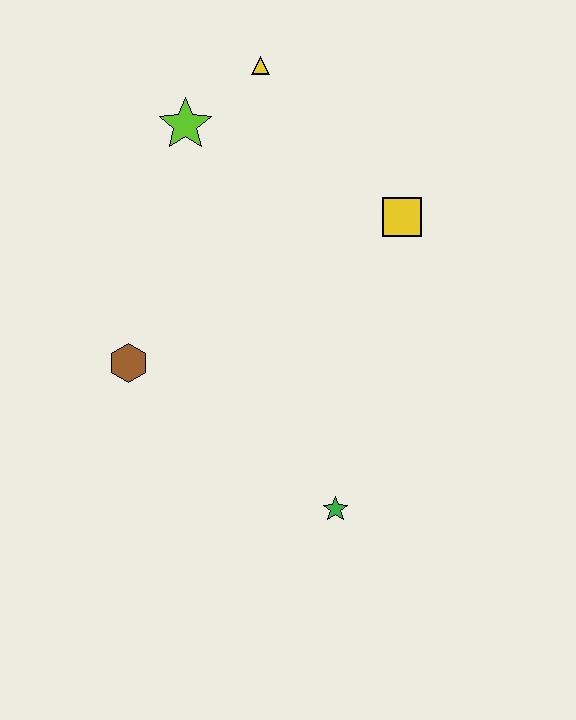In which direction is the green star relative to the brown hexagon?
The green star is to the right of the brown hexagon.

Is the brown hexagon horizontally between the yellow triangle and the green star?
No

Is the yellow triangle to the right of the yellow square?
No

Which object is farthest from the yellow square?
The brown hexagon is farthest from the yellow square.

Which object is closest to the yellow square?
The yellow triangle is closest to the yellow square.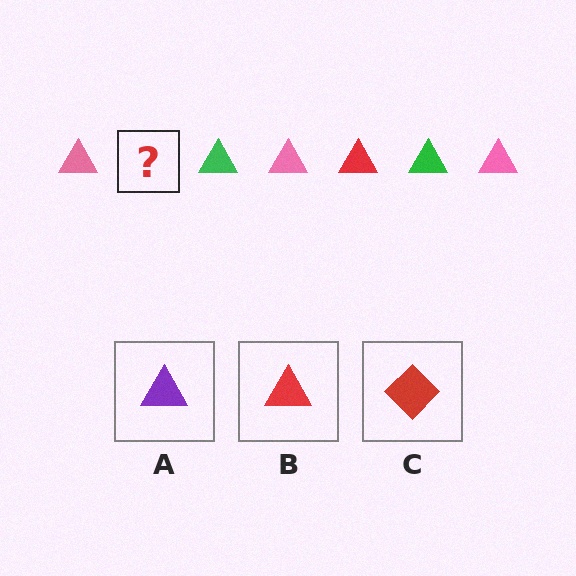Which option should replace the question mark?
Option B.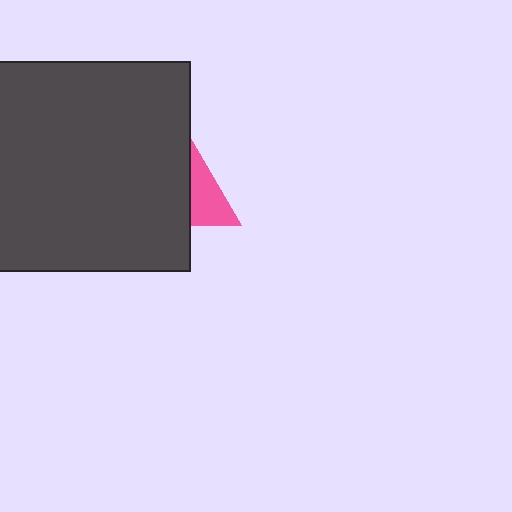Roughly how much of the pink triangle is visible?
A small part of it is visible (roughly 36%).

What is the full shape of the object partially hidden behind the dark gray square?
The partially hidden object is a pink triangle.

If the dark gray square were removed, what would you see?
You would see the complete pink triangle.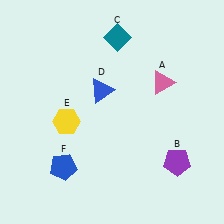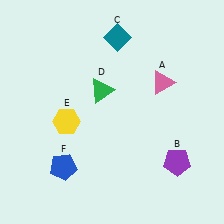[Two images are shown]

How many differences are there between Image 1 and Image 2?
There is 1 difference between the two images.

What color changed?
The triangle (D) changed from blue in Image 1 to green in Image 2.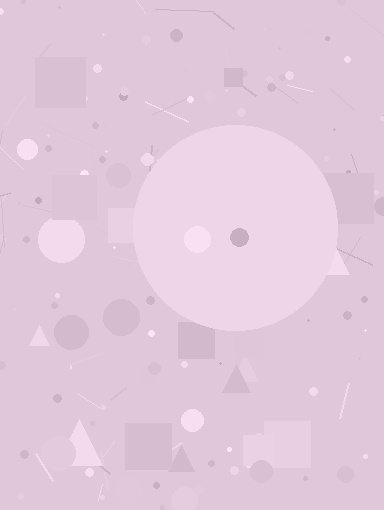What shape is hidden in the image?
A circle is hidden in the image.